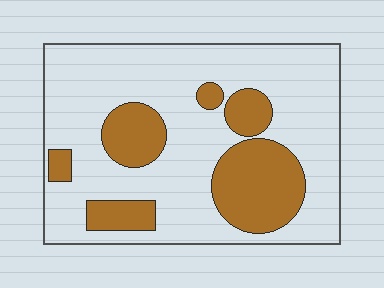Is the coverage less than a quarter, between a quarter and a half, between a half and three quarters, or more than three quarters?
Between a quarter and a half.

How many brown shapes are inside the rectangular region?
6.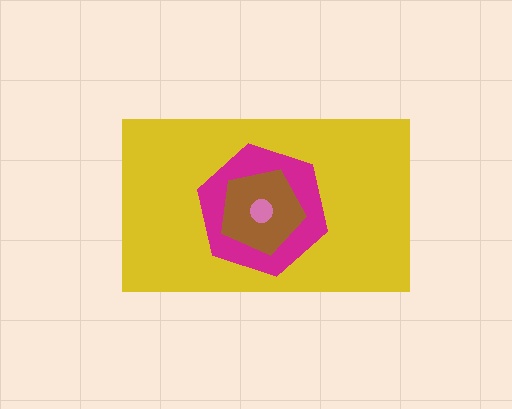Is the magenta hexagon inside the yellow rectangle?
Yes.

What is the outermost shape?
The yellow rectangle.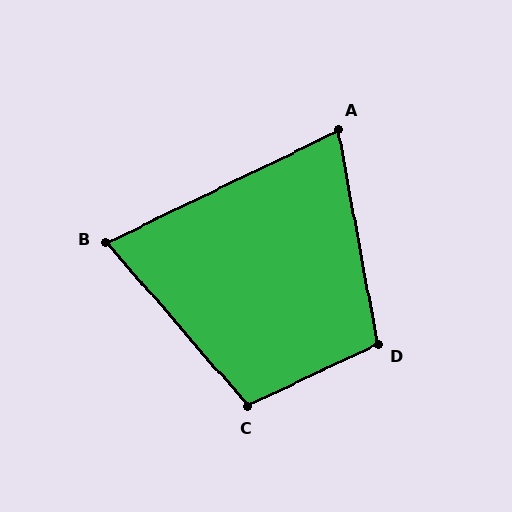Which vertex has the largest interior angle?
C, at approximately 105 degrees.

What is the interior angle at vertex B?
Approximately 75 degrees (acute).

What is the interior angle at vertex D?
Approximately 105 degrees (obtuse).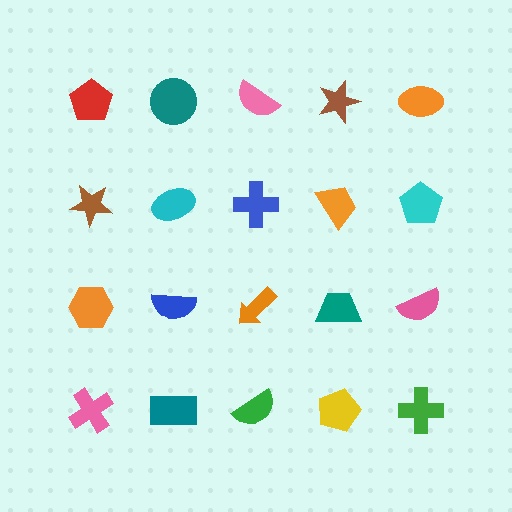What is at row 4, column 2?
A teal rectangle.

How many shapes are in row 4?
5 shapes.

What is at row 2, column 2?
A cyan ellipse.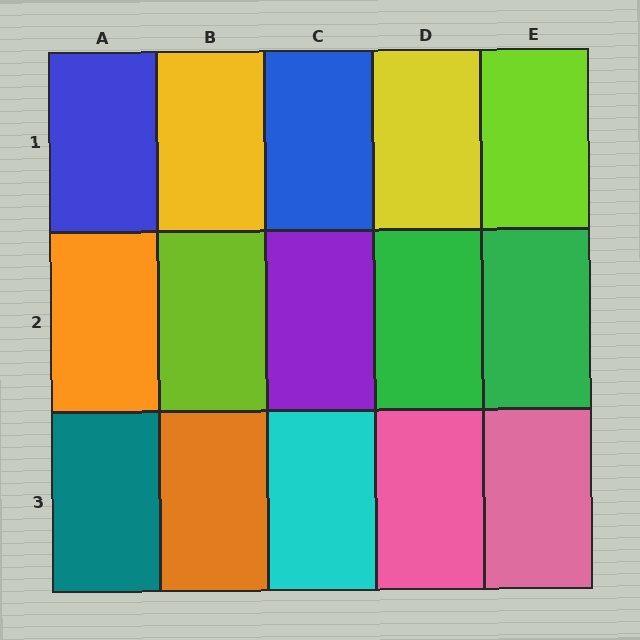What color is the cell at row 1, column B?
Yellow.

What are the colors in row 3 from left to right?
Teal, orange, cyan, pink, pink.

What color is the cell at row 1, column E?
Lime.